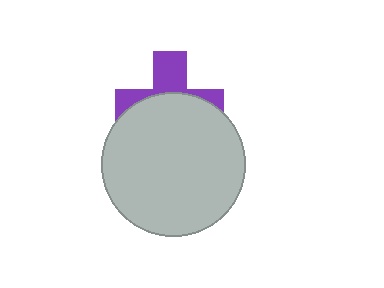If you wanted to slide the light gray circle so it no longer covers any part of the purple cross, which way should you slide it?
Slide it down — that is the most direct way to separate the two shapes.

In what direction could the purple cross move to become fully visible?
The purple cross could move up. That would shift it out from behind the light gray circle entirely.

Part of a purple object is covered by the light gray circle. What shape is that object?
It is a cross.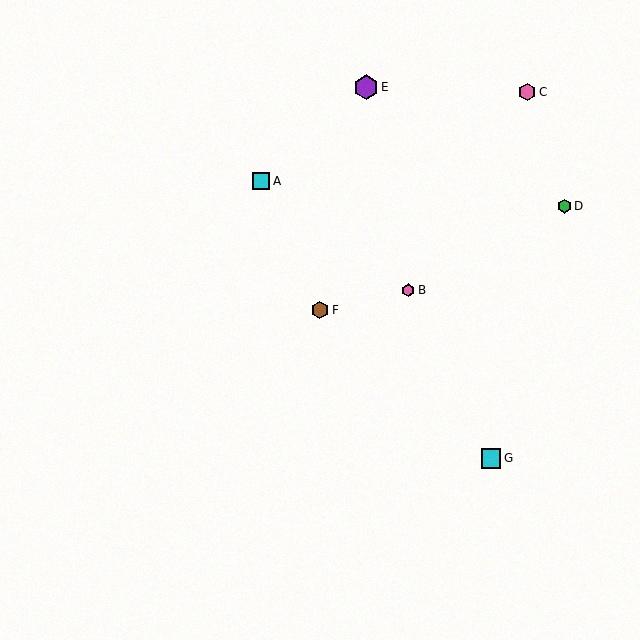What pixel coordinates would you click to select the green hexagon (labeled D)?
Click at (564, 206) to select the green hexagon D.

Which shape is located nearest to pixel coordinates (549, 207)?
The green hexagon (labeled D) at (564, 206) is nearest to that location.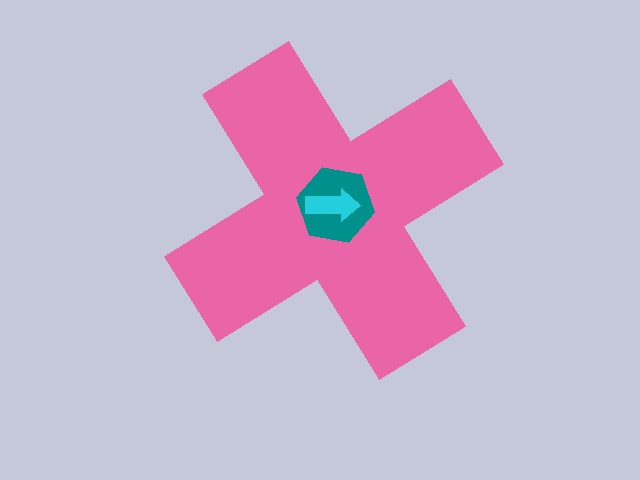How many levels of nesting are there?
3.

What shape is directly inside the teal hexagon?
The cyan arrow.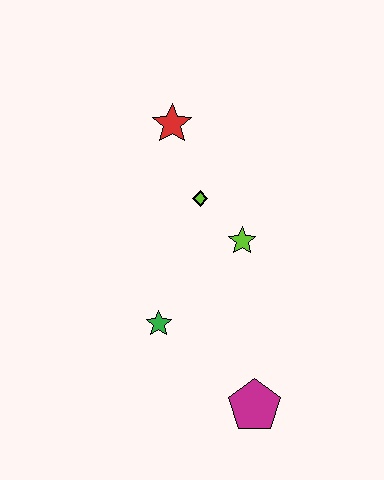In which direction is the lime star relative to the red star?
The lime star is below the red star.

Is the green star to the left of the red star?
Yes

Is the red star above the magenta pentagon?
Yes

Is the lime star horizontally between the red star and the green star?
No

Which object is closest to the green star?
The lime star is closest to the green star.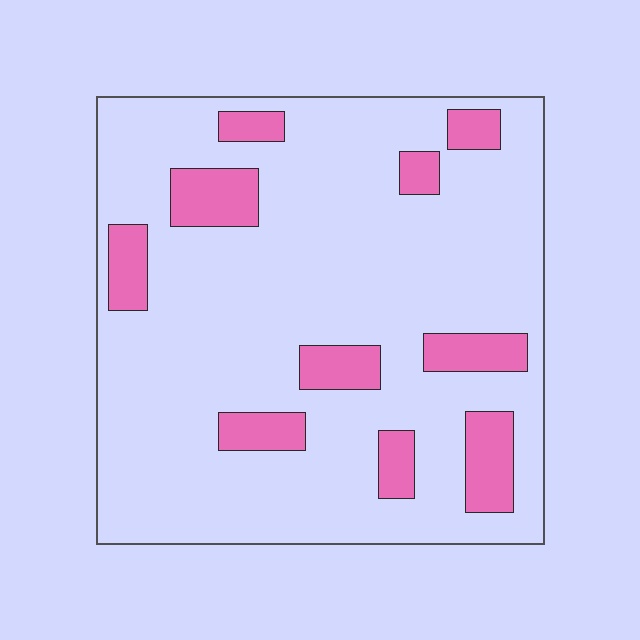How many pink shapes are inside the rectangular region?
10.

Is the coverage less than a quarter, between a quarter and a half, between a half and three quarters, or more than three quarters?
Less than a quarter.